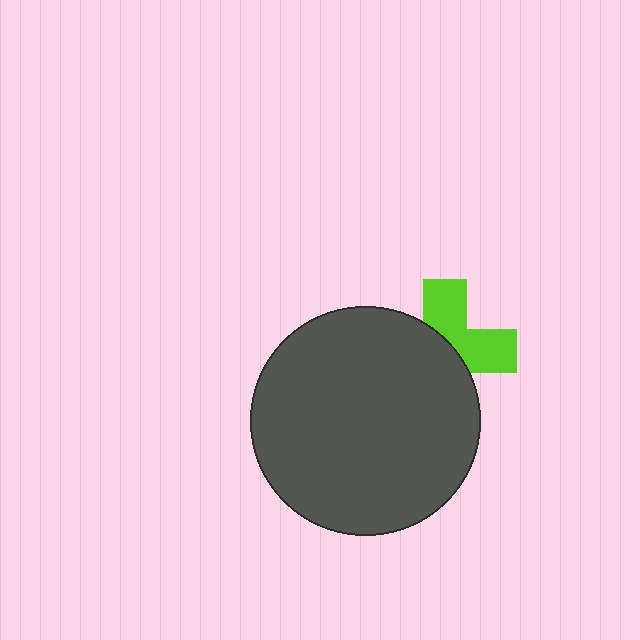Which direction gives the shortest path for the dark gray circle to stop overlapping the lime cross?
Moving toward the lower-left gives the shortest separation.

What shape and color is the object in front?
The object in front is a dark gray circle.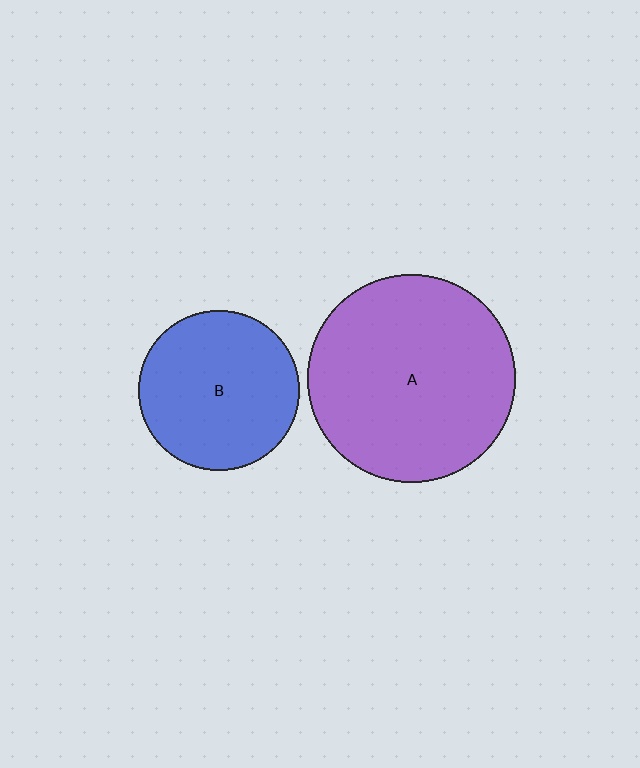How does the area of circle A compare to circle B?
Approximately 1.7 times.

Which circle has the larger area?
Circle A (purple).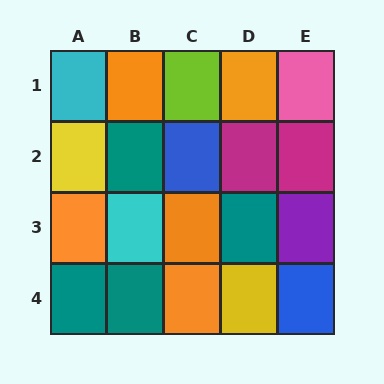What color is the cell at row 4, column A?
Teal.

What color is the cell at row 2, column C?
Blue.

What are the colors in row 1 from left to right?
Cyan, orange, lime, orange, pink.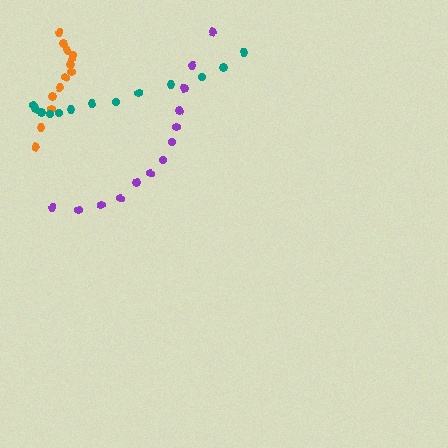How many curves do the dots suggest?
There are 3 distinct paths.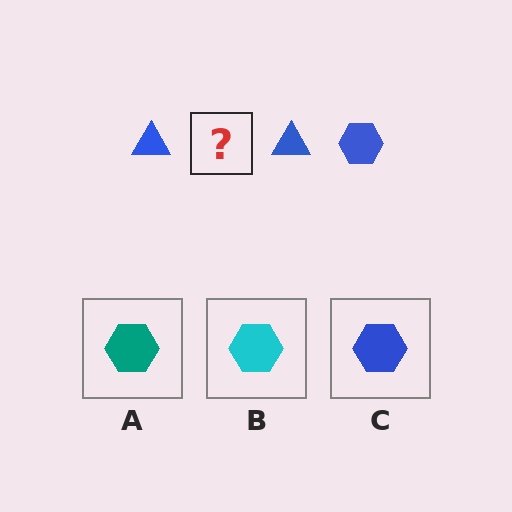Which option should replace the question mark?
Option C.